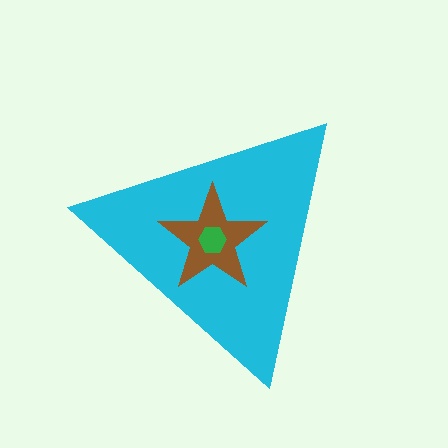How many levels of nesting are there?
3.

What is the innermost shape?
The green hexagon.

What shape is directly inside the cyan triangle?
The brown star.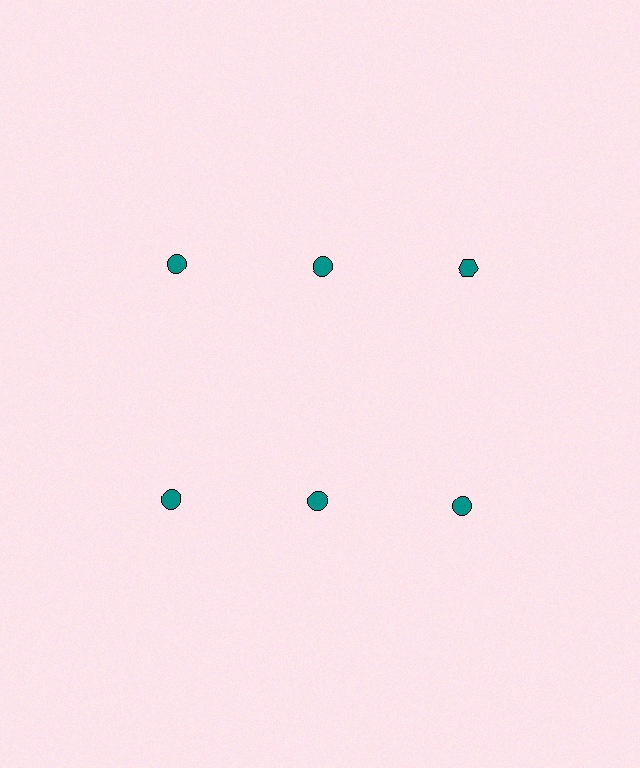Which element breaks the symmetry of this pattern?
The teal hexagon in the top row, center column breaks the symmetry. All other shapes are teal circles.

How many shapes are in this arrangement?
There are 6 shapes arranged in a grid pattern.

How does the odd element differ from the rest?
It has a different shape: hexagon instead of circle.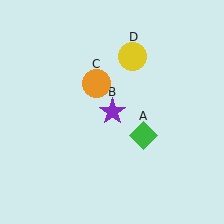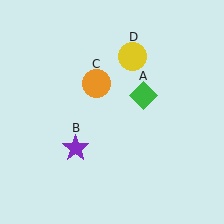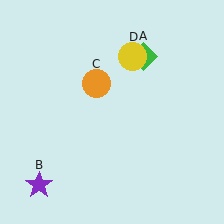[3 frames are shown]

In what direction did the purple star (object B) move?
The purple star (object B) moved down and to the left.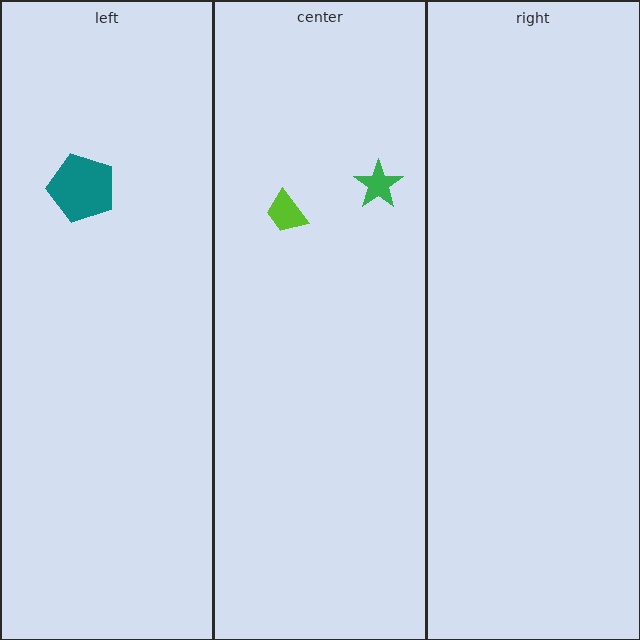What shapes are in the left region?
The teal pentagon.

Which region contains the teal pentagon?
The left region.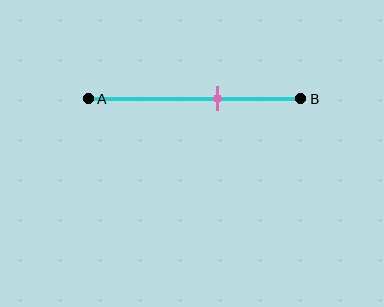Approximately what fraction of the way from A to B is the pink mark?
The pink mark is approximately 60% of the way from A to B.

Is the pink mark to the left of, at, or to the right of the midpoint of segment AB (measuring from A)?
The pink mark is to the right of the midpoint of segment AB.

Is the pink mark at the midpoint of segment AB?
No, the mark is at about 60% from A, not at the 50% midpoint.